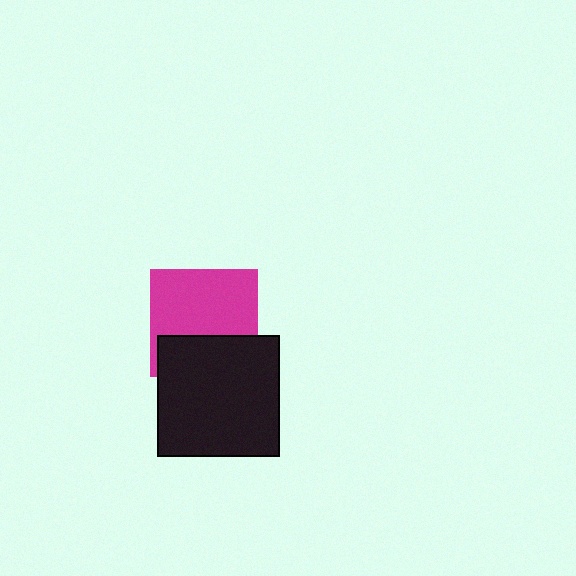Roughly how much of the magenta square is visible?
About half of it is visible (roughly 64%).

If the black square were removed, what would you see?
You would see the complete magenta square.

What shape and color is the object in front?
The object in front is a black square.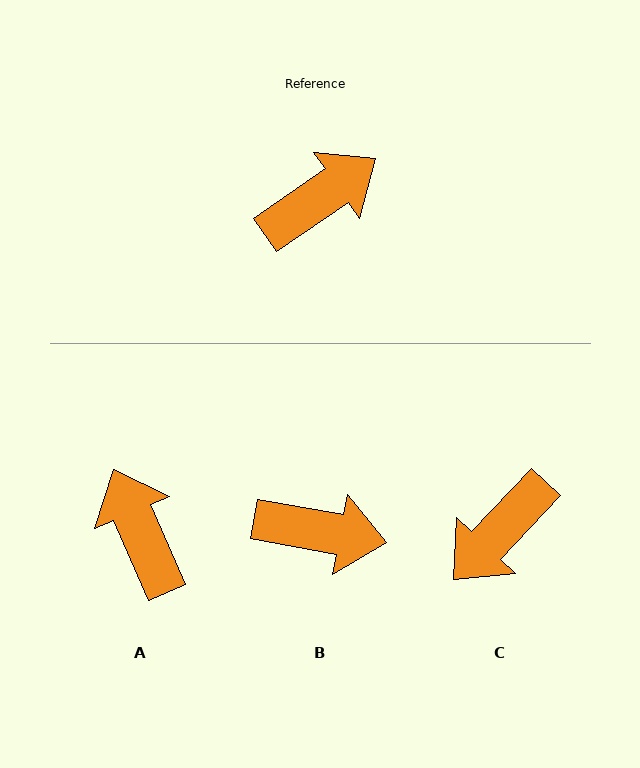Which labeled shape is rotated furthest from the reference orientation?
C, about 168 degrees away.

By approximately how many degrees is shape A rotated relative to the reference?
Approximately 79 degrees counter-clockwise.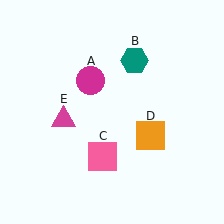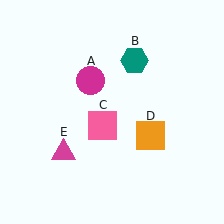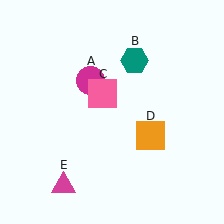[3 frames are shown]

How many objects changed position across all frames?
2 objects changed position: pink square (object C), magenta triangle (object E).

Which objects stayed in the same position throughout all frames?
Magenta circle (object A) and teal hexagon (object B) and orange square (object D) remained stationary.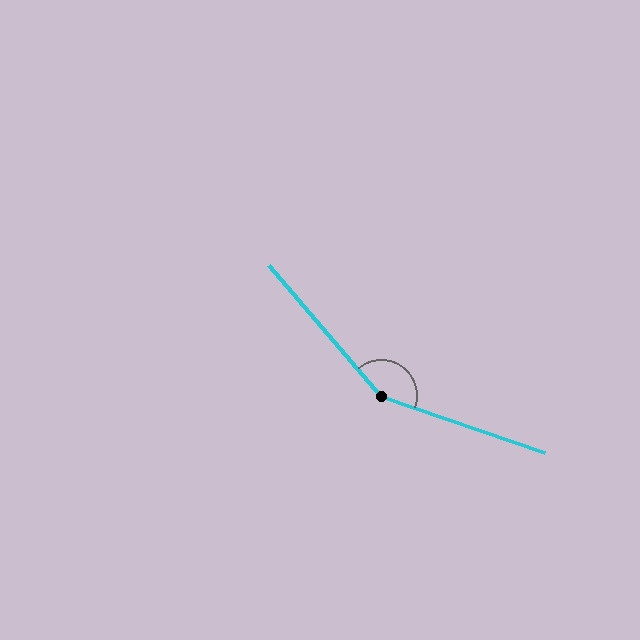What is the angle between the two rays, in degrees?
Approximately 150 degrees.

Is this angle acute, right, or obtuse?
It is obtuse.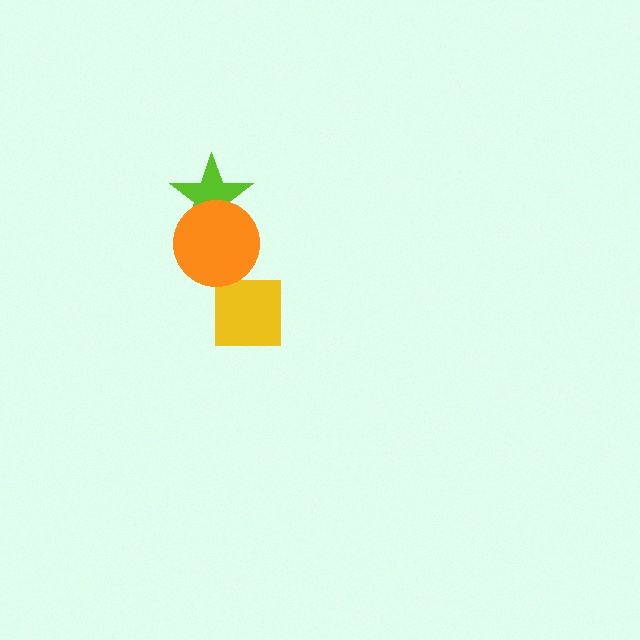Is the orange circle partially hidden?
No, no other shape covers it.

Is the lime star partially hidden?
Yes, it is partially covered by another shape.